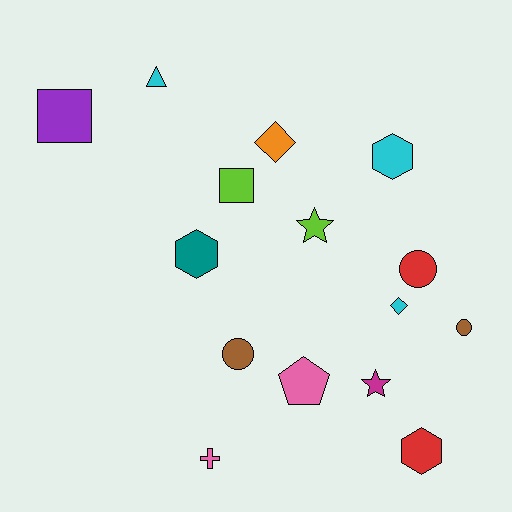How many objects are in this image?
There are 15 objects.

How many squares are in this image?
There are 2 squares.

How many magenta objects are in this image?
There is 1 magenta object.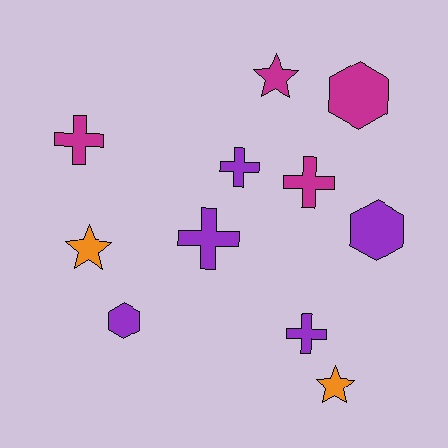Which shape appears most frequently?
Cross, with 5 objects.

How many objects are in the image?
There are 11 objects.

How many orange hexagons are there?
There are no orange hexagons.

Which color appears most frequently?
Purple, with 5 objects.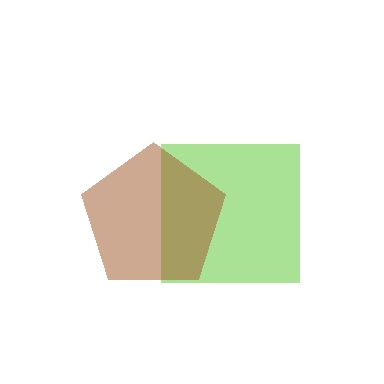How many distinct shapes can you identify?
There are 2 distinct shapes: a lime square, a brown pentagon.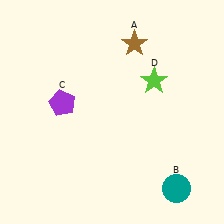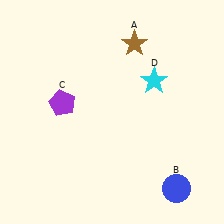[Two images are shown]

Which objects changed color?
B changed from teal to blue. D changed from lime to cyan.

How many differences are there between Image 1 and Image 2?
There are 2 differences between the two images.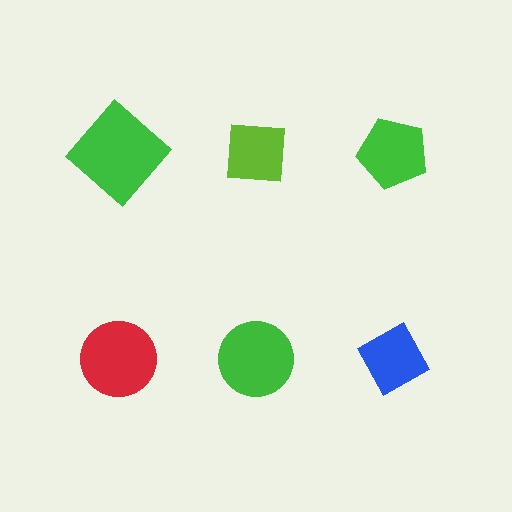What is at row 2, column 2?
A green circle.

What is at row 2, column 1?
A red circle.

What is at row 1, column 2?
A lime square.